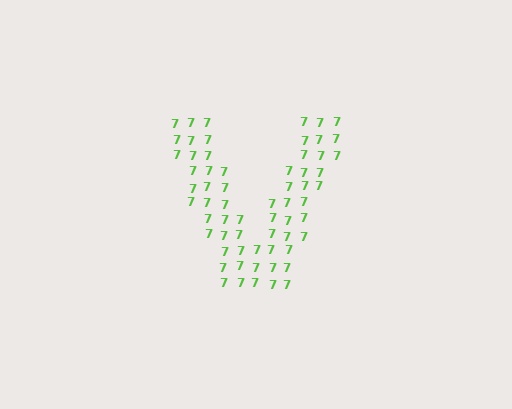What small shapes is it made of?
It is made of small digit 7's.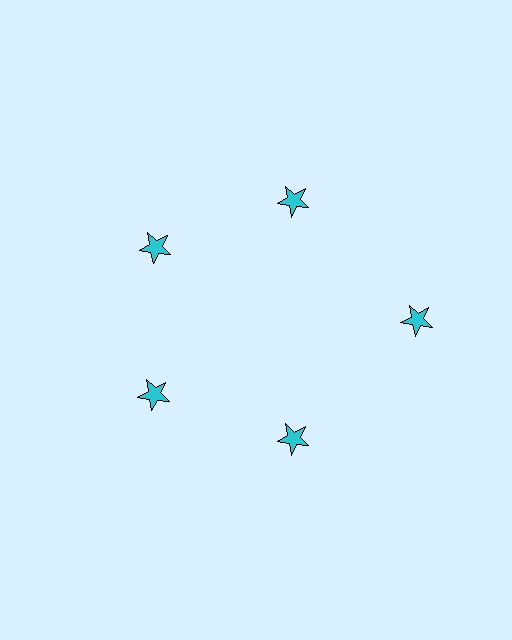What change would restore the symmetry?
The symmetry would be restored by moving it inward, back onto the ring so that all 5 stars sit at equal angles and equal distance from the center.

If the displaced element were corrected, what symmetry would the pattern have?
It would have 5-fold rotational symmetry — the pattern would map onto itself every 72 degrees.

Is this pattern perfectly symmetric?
No. The 5 cyan stars are arranged in a ring, but one element near the 3 o'clock position is pushed outward from the center, breaking the 5-fold rotational symmetry.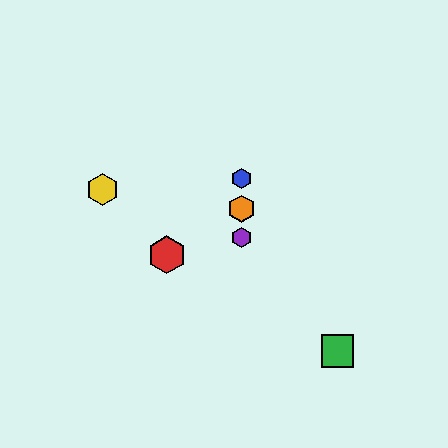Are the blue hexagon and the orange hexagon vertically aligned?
Yes, both are at x≈242.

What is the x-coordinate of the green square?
The green square is at x≈337.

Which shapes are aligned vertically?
The blue hexagon, the purple hexagon, the orange hexagon are aligned vertically.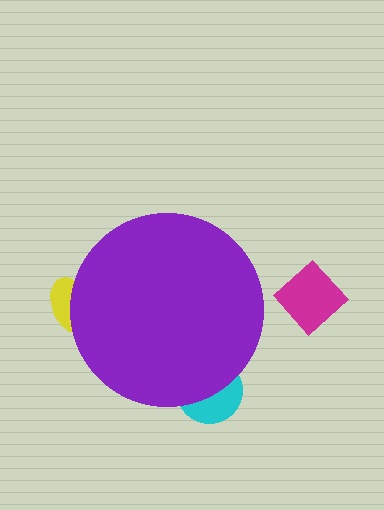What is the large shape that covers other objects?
A purple circle.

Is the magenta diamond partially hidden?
No, the magenta diamond is fully visible.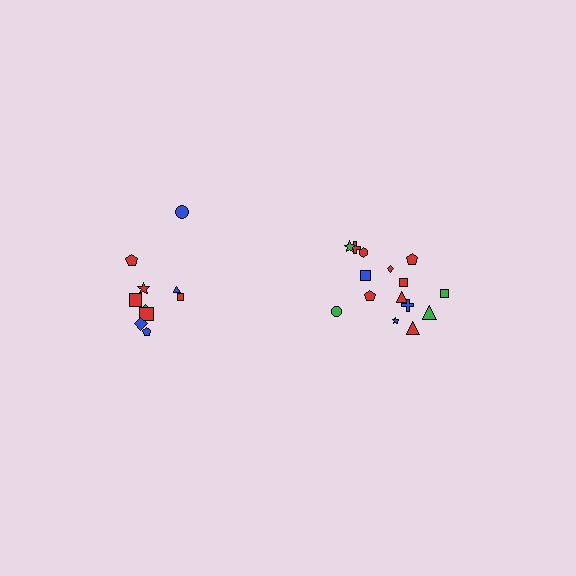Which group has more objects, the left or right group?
The right group.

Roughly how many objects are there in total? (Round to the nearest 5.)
Roughly 25 objects in total.